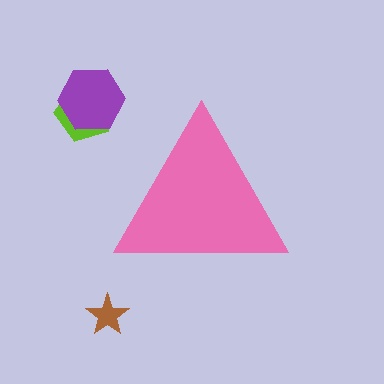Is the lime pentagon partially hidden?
No, the lime pentagon is fully visible.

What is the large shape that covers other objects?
A pink triangle.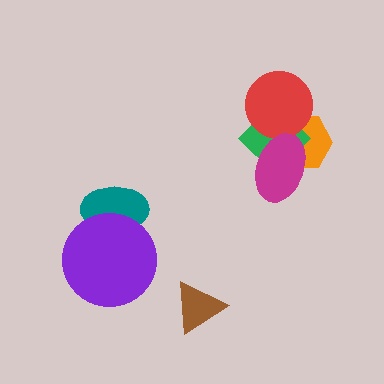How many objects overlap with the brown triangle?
0 objects overlap with the brown triangle.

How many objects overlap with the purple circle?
1 object overlaps with the purple circle.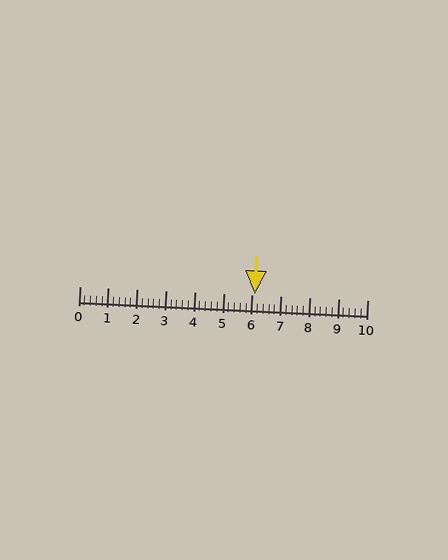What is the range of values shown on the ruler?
The ruler shows values from 0 to 10.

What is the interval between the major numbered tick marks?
The major tick marks are spaced 1 units apart.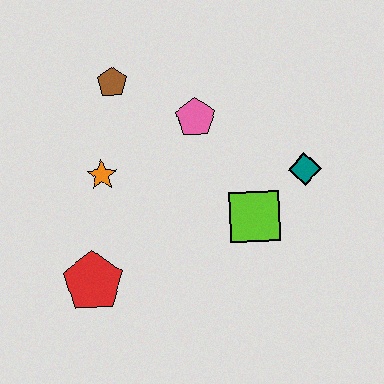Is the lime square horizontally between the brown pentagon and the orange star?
No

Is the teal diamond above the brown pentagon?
No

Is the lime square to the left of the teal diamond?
Yes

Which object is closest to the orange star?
The brown pentagon is closest to the orange star.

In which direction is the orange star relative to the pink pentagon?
The orange star is to the left of the pink pentagon.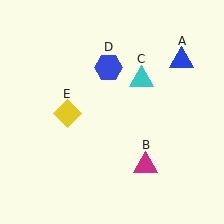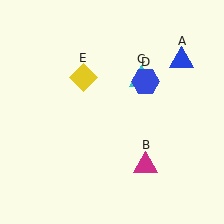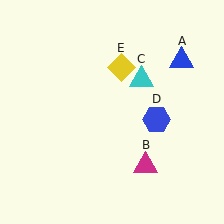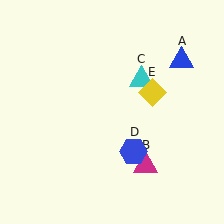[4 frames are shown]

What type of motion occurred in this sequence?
The blue hexagon (object D), yellow diamond (object E) rotated clockwise around the center of the scene.